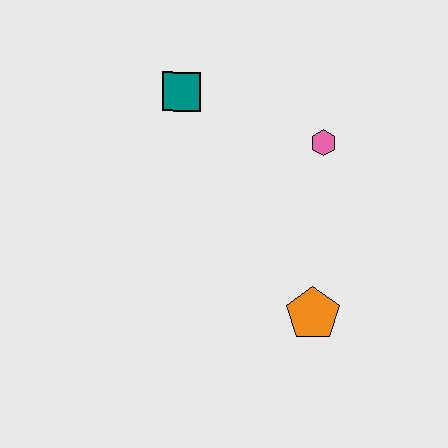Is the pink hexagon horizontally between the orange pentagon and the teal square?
No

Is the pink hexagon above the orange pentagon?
Yes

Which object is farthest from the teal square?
The orange pentagon is farthest from the teal square.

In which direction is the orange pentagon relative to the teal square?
The orange pentagon is below the teal square.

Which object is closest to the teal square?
The pink hexagon is closest to the teal square.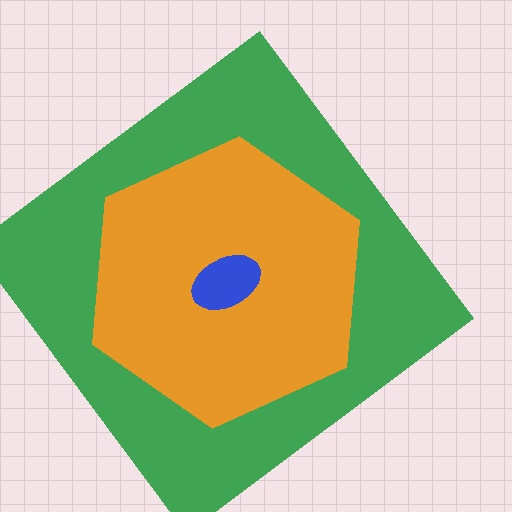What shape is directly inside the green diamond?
The orange hexagon.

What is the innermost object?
The blue ellipse.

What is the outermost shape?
The green diamond.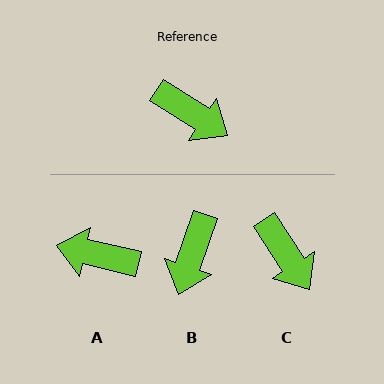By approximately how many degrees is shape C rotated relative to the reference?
Approximately 24 degrees clockwise.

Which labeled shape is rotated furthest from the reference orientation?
A, about 160 degrees away.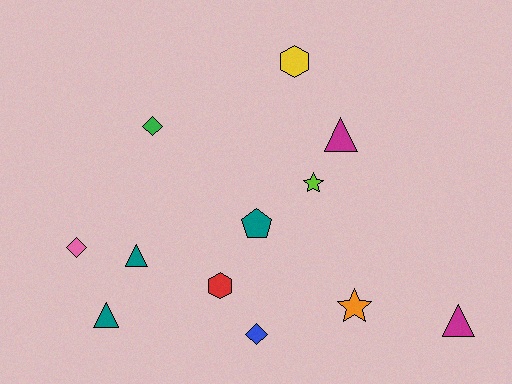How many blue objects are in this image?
There is 1 blue object.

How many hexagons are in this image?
There are 2 hexagons.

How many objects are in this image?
There are 12 objects.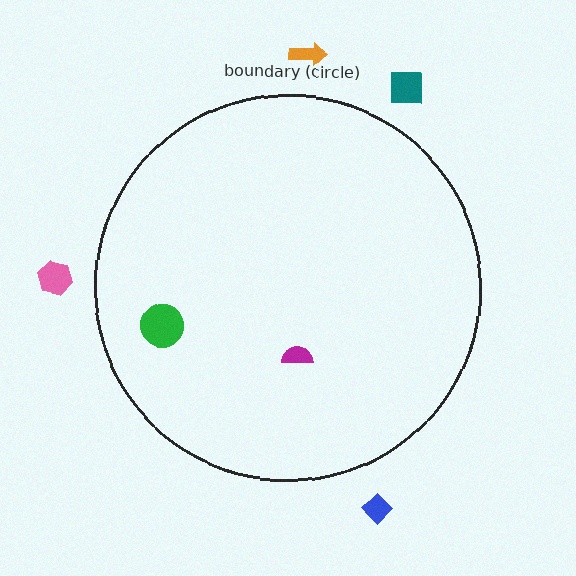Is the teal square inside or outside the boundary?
Outside.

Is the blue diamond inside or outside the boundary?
Outside.